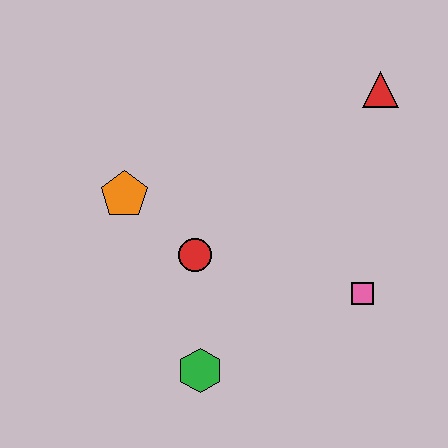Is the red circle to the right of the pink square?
No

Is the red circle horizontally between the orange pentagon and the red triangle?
Yes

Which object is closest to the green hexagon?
The red circle is closest to the green hexagon.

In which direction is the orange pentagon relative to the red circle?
The orange pentagon is to the left of the red circle.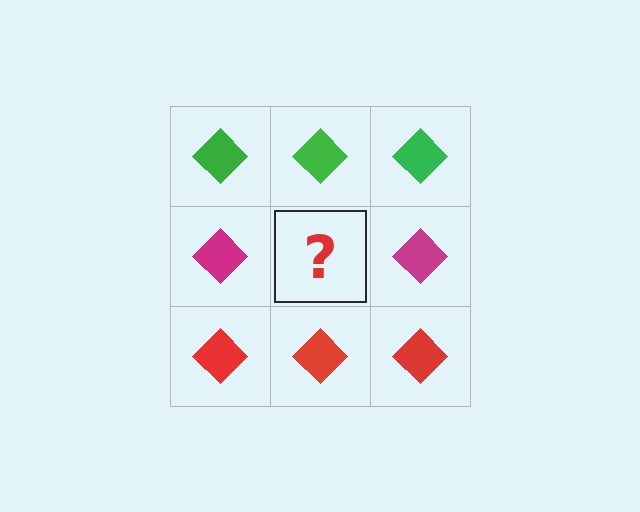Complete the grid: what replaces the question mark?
The question mark should be replaced with a magenta diamond.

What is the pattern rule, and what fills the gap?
The rule is that each row has a consistent color. The gap should be filled with a magenta diamond.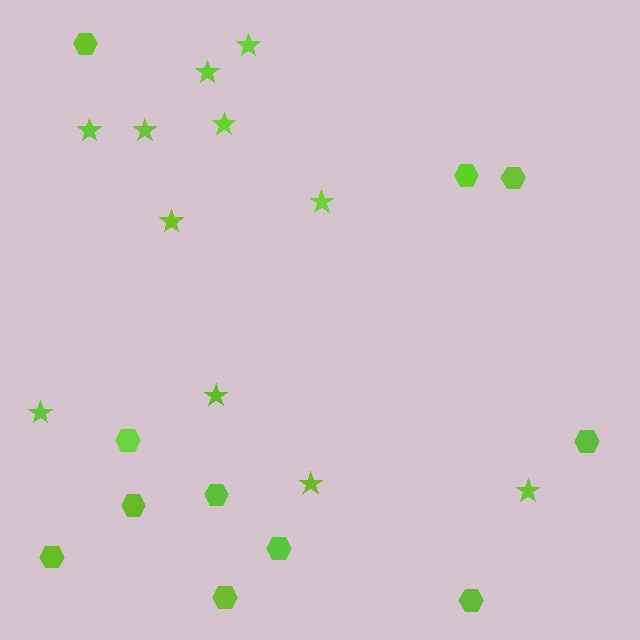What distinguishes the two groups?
There are 2 groups: one group of hexagons (11) and one group of stars (11).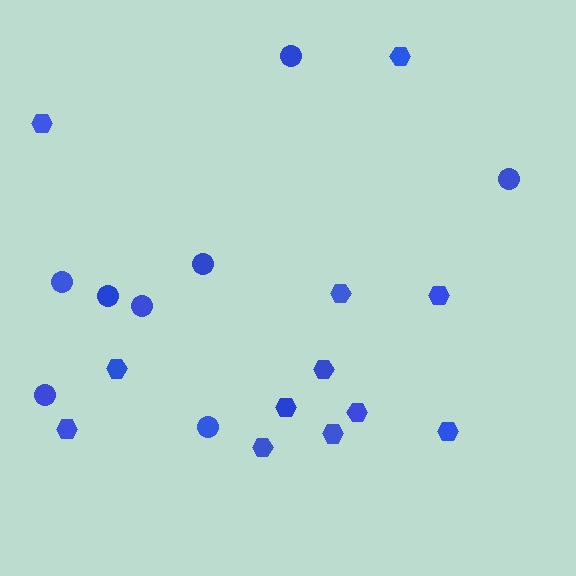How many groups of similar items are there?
There are 2 groups: one group of circles (8) and one group of hexagons (12).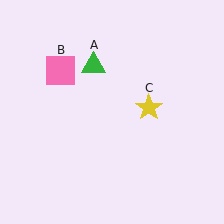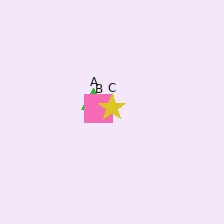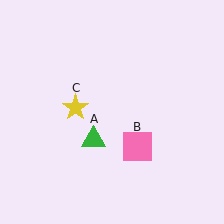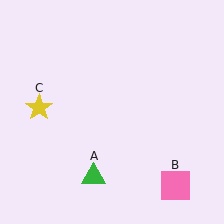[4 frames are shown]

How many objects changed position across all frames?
3 objects changed position: green triangle (object A), pink square (object B), yellow star (object C).